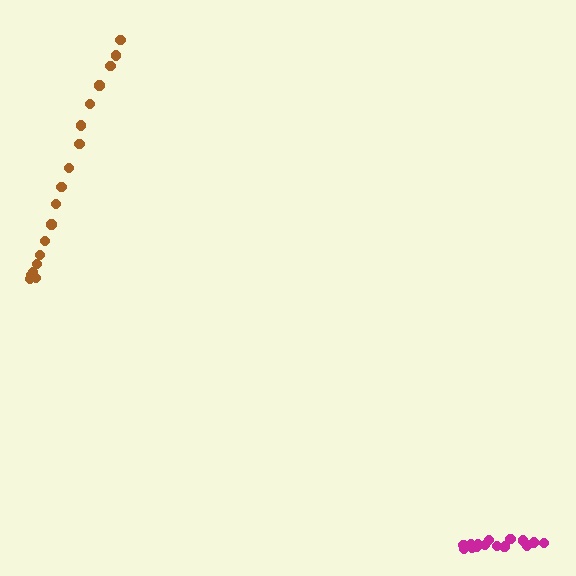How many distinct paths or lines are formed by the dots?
There are 2 distinct paths.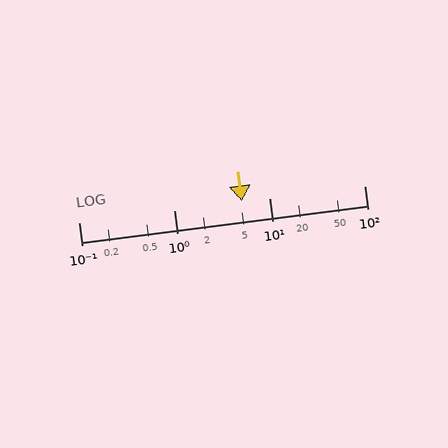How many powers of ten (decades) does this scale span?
The scale spans 3 decades, from 0.1 to 100.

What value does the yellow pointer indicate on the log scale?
The pointer indicates approximately 5.2.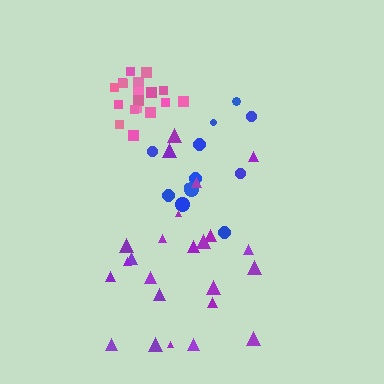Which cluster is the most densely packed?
Pink.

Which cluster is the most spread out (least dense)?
Purple.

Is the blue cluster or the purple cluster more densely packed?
Blue.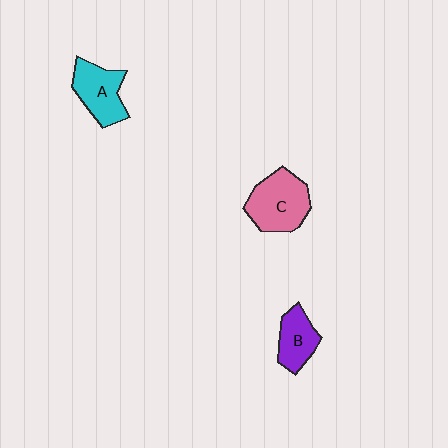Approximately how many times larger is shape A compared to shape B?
Approximately 1.3 times.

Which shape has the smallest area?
Shape B (purple).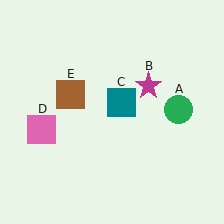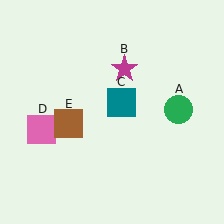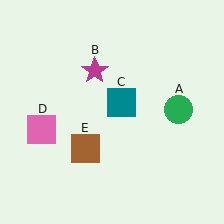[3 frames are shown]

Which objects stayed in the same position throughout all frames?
Green circle (object A) and teal square (object C) and pink square (object D) remained stationary.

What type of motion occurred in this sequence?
The magenta star (object B), brown square (object E) rotated counterclockwise around the center of the scene.